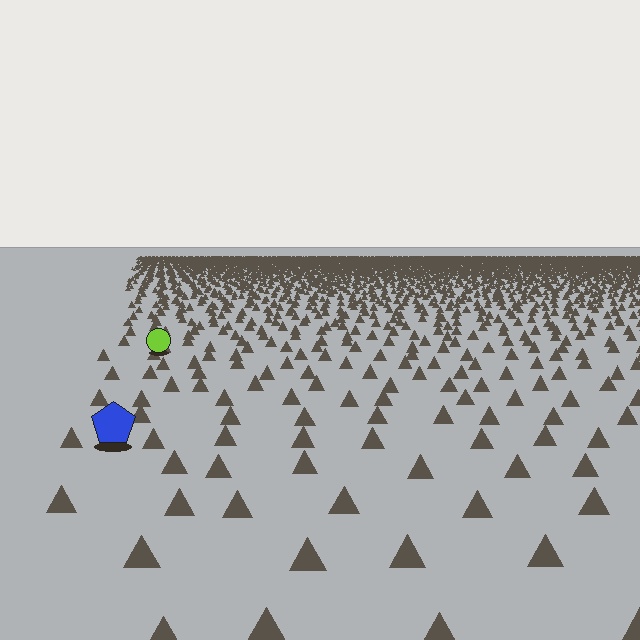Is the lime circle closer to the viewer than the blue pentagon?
No. The blue pentagon is closer — you can tell from the texture gradient: the ground texture is coarser near it.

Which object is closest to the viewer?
The blue pentagon is closest. The texture marks near it are larger and more spread out.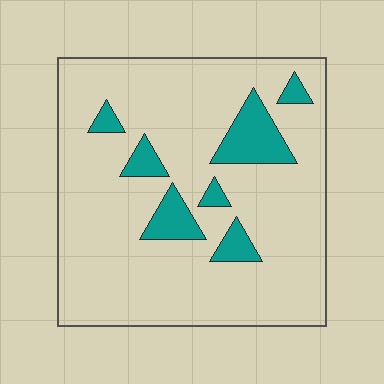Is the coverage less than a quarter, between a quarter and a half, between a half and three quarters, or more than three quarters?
Less than a quarter.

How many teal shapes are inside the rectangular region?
7.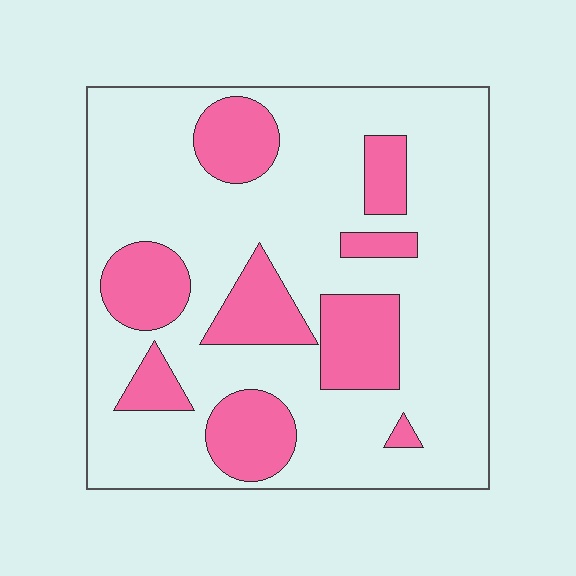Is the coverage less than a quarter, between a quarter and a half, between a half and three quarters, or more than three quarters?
Between a quarter and a half.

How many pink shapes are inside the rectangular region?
9.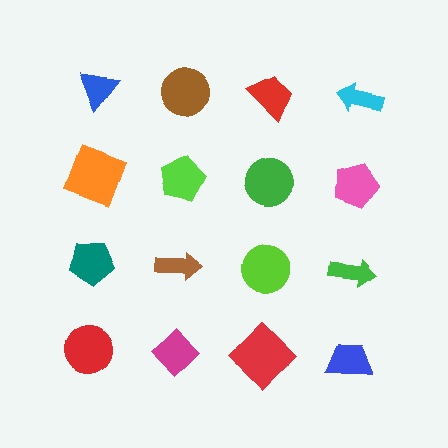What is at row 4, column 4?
A blue trapezoid.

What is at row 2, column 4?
A pink pentagon.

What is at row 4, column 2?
A magenta diamond.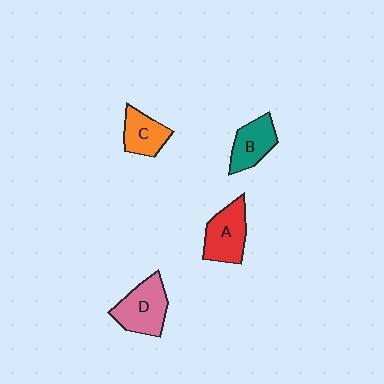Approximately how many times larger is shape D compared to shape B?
Approximately 1.3 times.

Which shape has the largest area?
Shape D (pink).